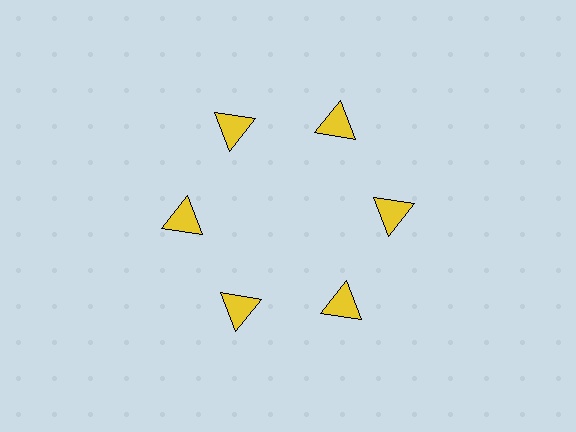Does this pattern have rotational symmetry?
Yes, this pattern has 6-fold rotational symmetry. It looks the same after rotating 60 degrees around the center.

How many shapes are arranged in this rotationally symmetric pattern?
There are 6 shapes, arranged in 6 groups of 1.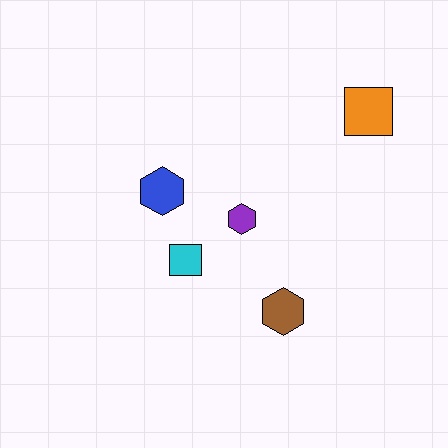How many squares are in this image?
There are 2 squares.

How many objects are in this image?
There are 5 objects.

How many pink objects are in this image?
There are no pink objects.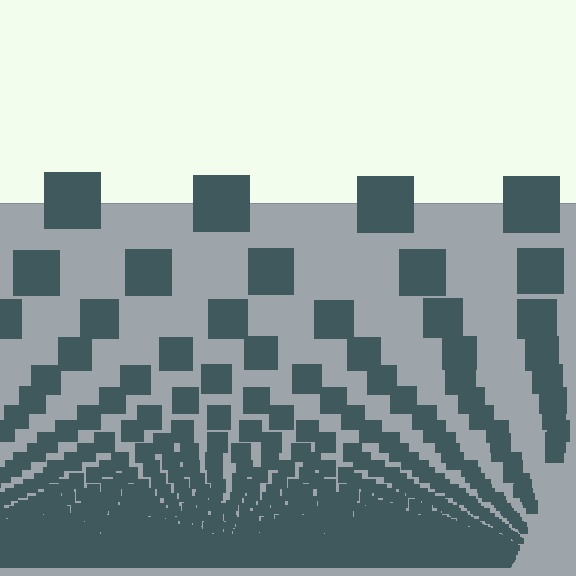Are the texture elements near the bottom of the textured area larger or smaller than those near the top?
Smaller. The gradient is inverted — elements near the bottom are smaller and denser.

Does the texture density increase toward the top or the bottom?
Density increases toward the bottom.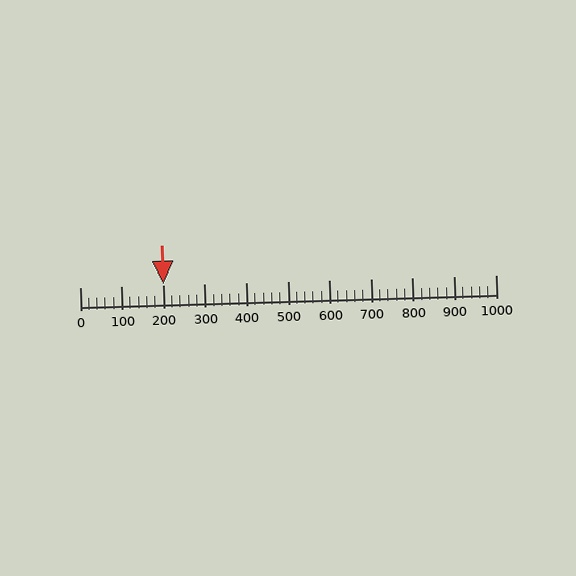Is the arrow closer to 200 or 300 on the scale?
The arrow is closer to 200.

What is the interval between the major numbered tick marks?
The major tick marks are spaced 100 units apart.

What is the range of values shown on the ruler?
The ruler shows values from 0 to 1000.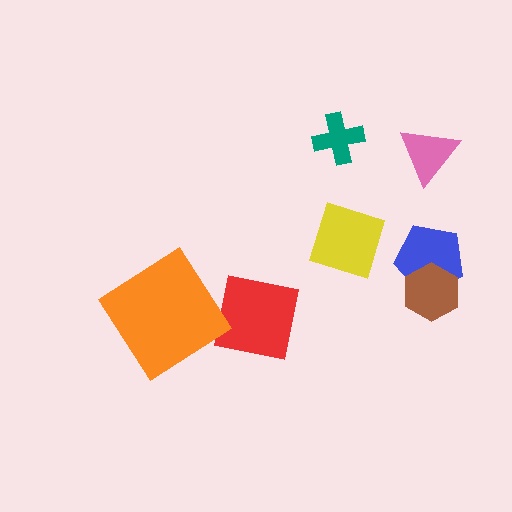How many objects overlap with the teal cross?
0 objects overlap with the teal cross.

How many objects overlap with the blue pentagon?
1 object overlaps with the blue pentagon.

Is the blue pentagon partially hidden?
Yes, it is partially covered by another shape.